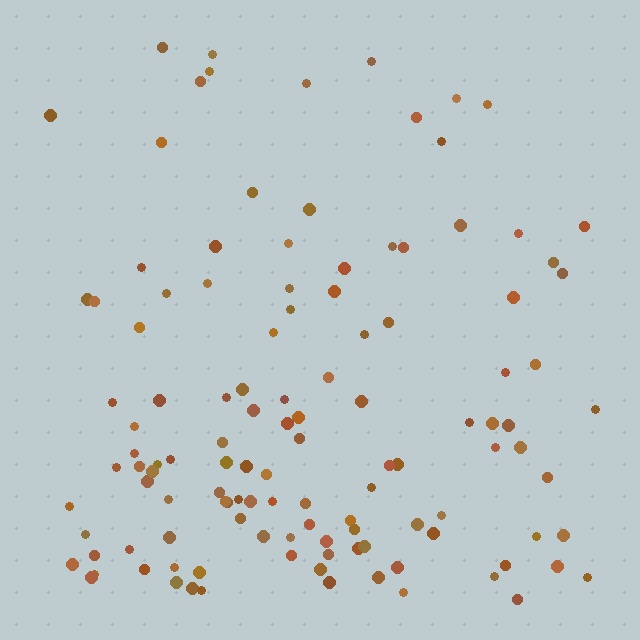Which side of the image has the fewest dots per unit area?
The top.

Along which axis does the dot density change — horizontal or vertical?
Vertical.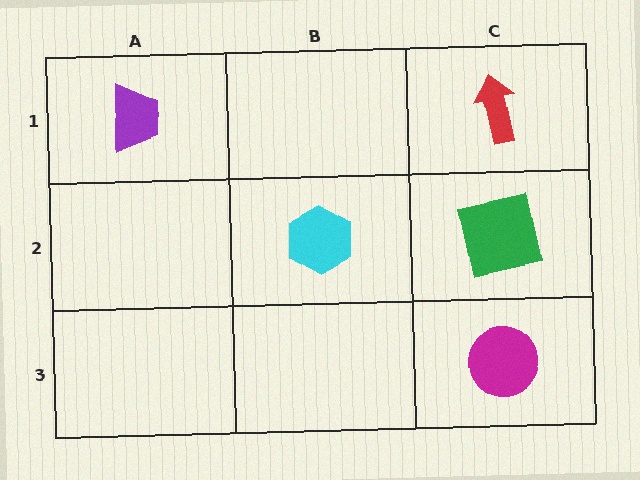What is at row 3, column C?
A magenta circle.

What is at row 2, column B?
A cyan hexagon.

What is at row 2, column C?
A green square.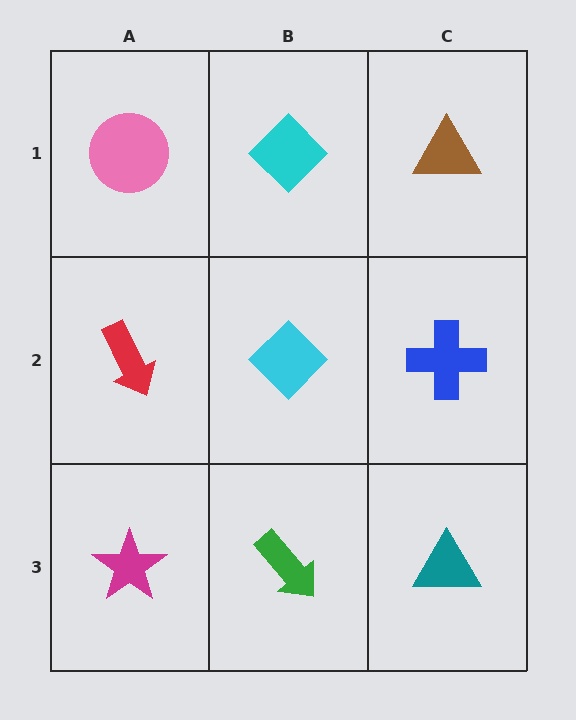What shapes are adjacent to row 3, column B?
A cyan diamond (row 2, column B), a magenta star (row 3, column A), a teal triangle (row 3, column C).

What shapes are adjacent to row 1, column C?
A blue cross (row 2, column C), a cyan diamond (row 1, column B).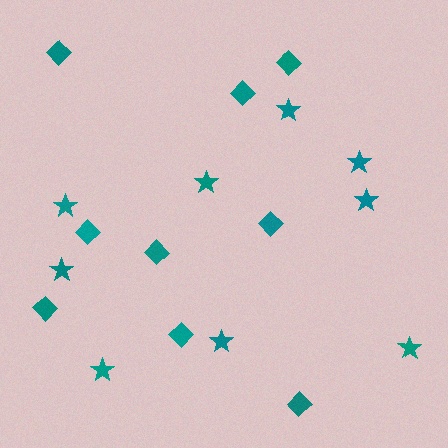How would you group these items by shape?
There are 2 groups: one group of stars (9) and one group of diamonds (9).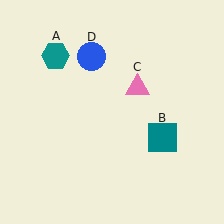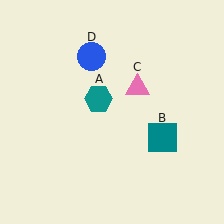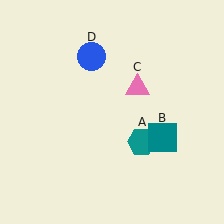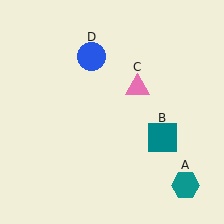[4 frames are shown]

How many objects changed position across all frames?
1 object changed position: teal hexagon (object A).